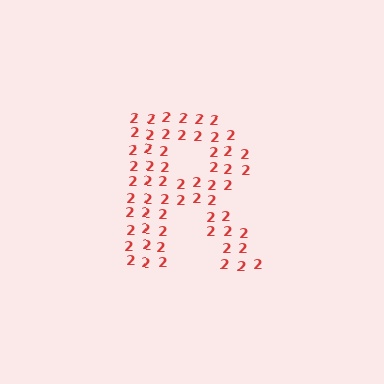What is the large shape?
The large shape is the letter R.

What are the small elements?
The small elements are digit 2's.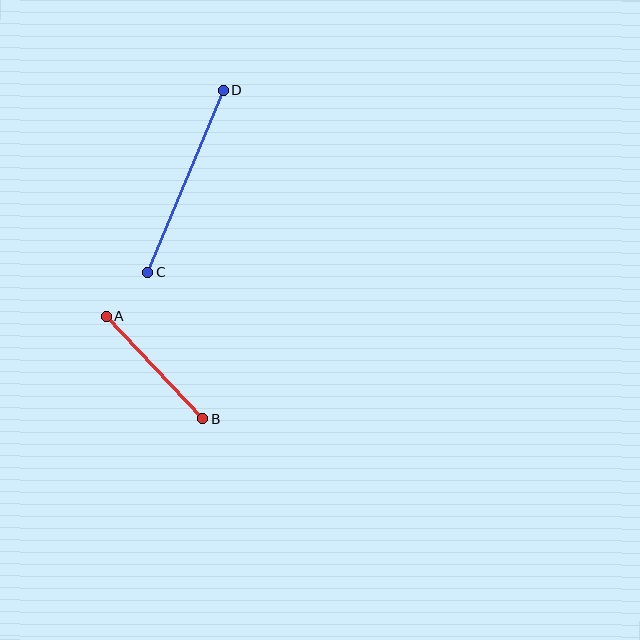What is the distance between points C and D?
The distance is approximately 197 pixels.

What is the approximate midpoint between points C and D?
The midpoint is at approximately (186, 181) pixels.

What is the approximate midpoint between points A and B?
The midpoint is at approximately (155, 367) pixels.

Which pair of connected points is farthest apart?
Points C and D are farthest apart.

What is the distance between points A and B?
The distance is approximately 141 pixels.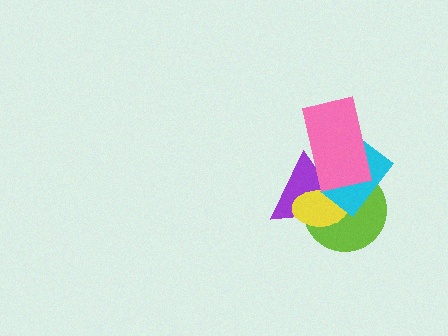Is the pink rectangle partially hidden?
No, no other shape covers it.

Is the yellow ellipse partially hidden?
Yes, it is partially covered by another shape.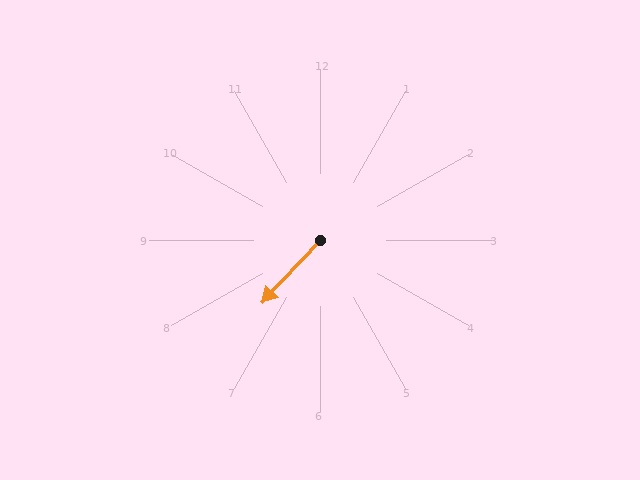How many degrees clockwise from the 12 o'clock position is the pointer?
Approximately 223 degrees.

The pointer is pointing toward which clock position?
Roughly 7 o'clock.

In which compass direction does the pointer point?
Southwest.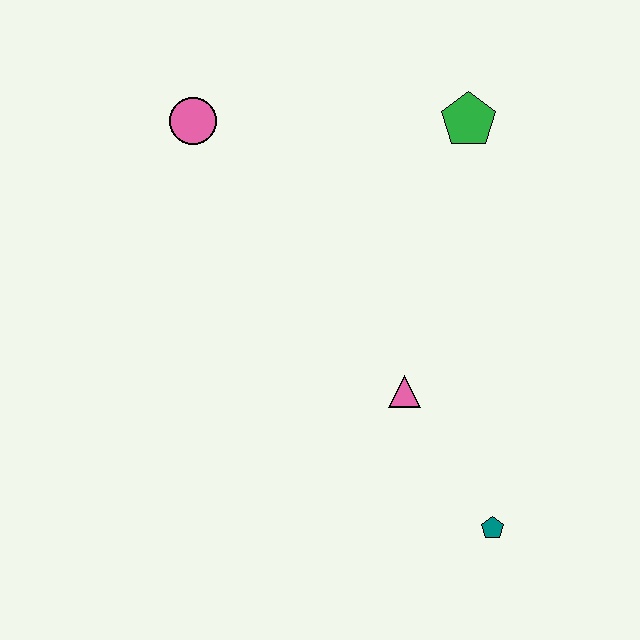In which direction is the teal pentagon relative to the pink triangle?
The teal pentagon is below the pink triangle.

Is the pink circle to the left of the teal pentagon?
Yes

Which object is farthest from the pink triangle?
The pink circle is farthest from the pink triangle.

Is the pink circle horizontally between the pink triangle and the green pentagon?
No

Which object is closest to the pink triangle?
The teal pentagon is closest to the pink triangle.